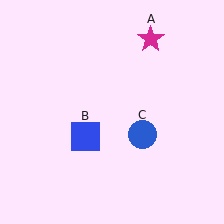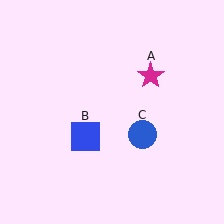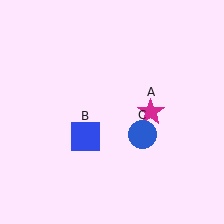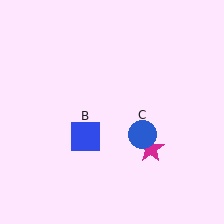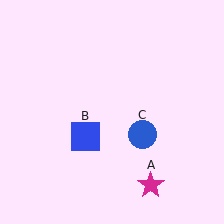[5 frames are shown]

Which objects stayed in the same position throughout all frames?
Blue square (object B) and blue circle (object C) remained stationary.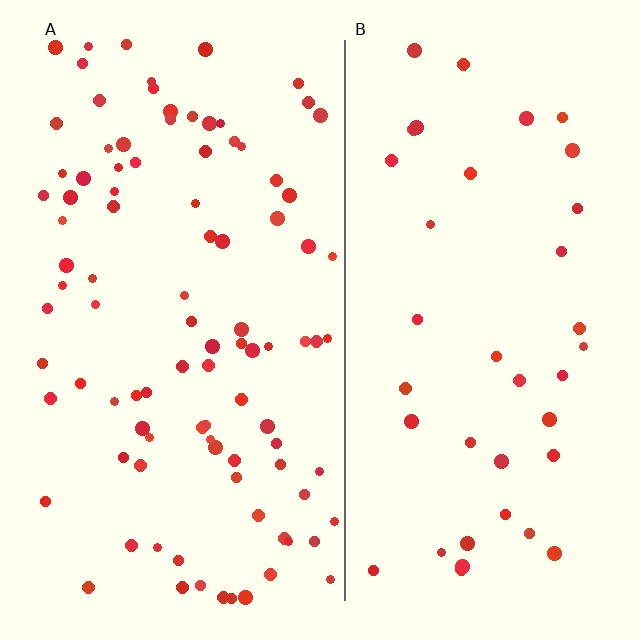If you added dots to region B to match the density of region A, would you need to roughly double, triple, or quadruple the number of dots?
Approximately triple.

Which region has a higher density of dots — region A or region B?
A (the left).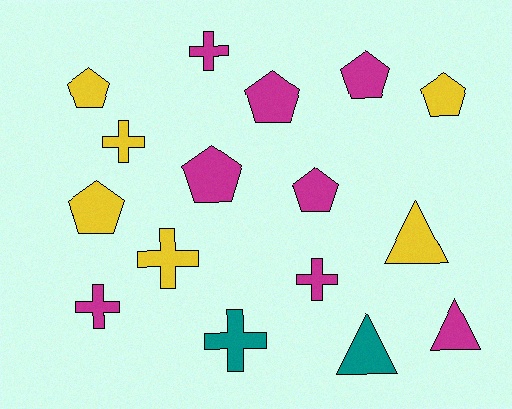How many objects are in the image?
There are 16 objects.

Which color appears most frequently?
Magenta, with 8 objects.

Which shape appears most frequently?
Pentagon, with 7 objects.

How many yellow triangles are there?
There is 1 yellow triangle.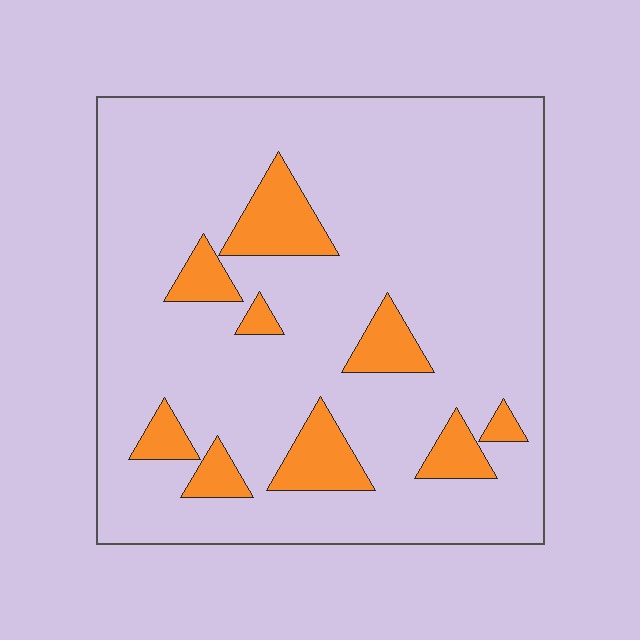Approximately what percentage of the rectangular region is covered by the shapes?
Approximately 15%.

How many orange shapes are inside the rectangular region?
9.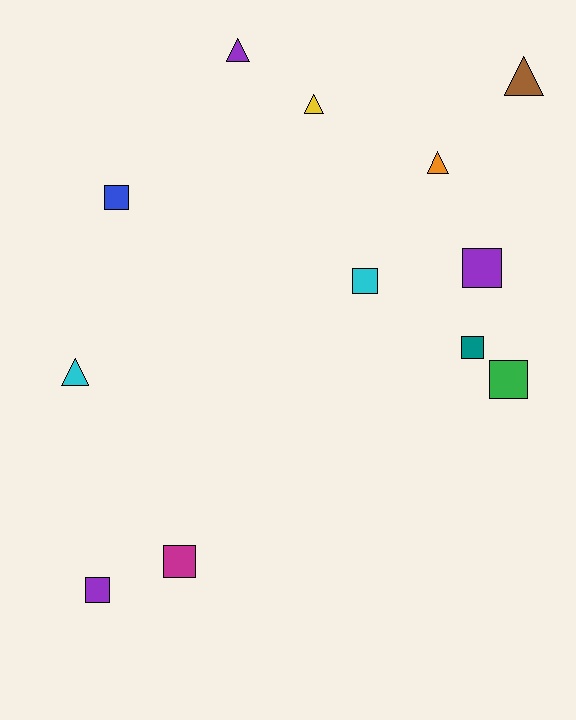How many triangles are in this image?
There are 5 triangles.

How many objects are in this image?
There are 12 objects.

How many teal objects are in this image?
There is 1 teal object.